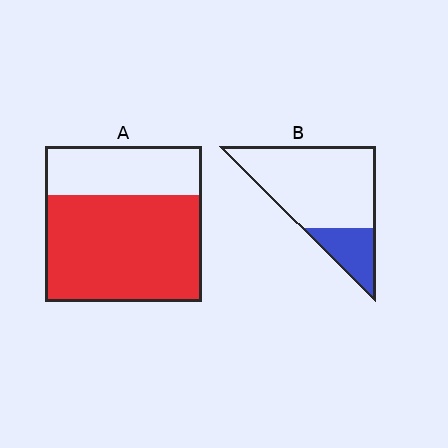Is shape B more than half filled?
No.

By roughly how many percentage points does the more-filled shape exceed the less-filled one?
By roughly 45 percentage points (A over B).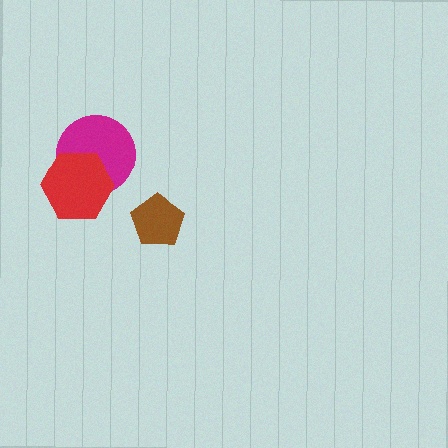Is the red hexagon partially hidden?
No, no other shape covers it.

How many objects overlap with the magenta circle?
1 object overlaps with the magenta circle.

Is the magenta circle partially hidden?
Yes, it is partially covered by another shape.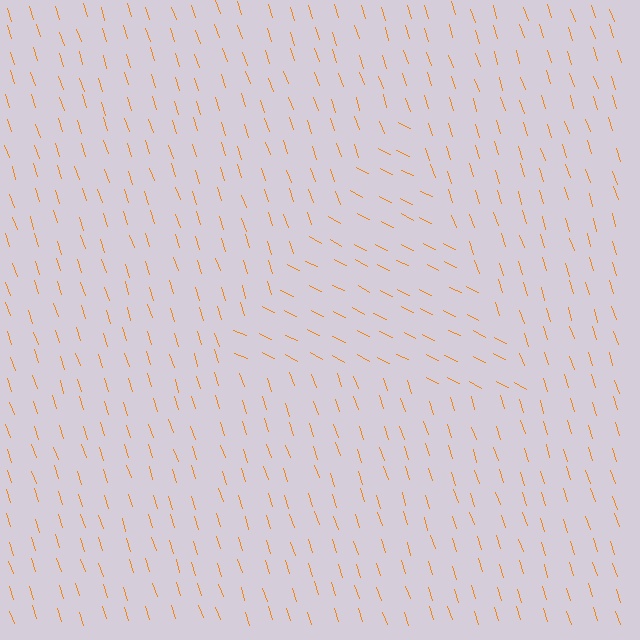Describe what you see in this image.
The image is filled with small orange line segments. A triangle region in the image has lines oriented differently from the surrounding lines, creating a visible texture boundary.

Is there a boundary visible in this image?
Yes, there is a texture boundary formed by a change in line orientation.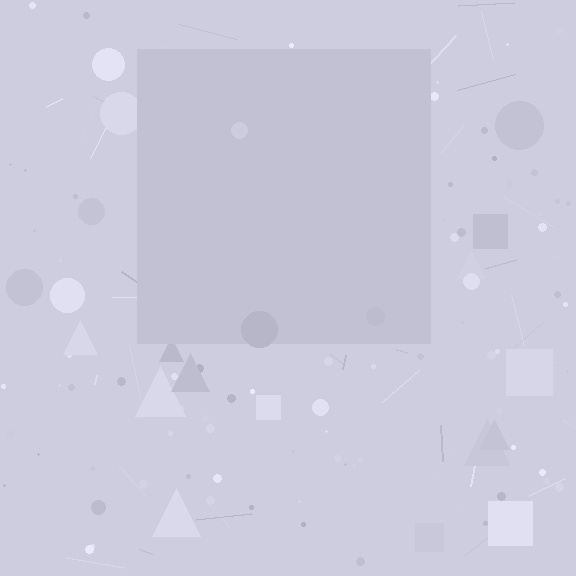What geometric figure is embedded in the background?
A square is embedded in the background.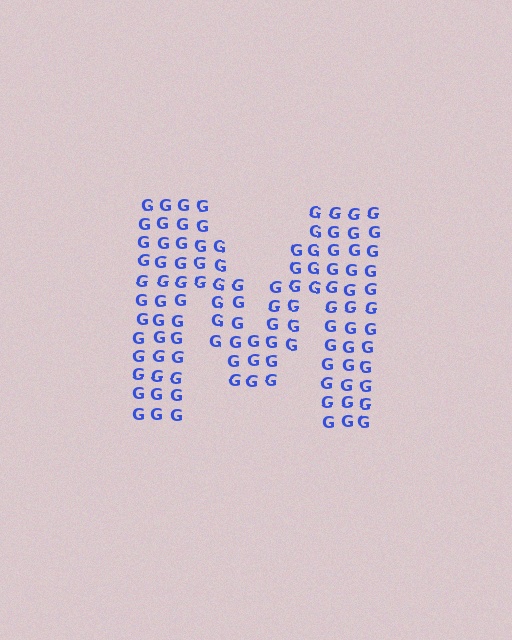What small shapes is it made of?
It is made of small letter G's.